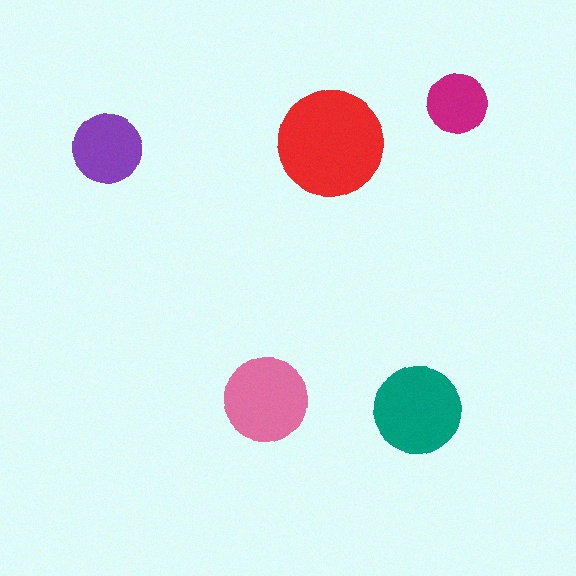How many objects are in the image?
There are 5 objects in the image.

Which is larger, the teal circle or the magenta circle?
The teal one.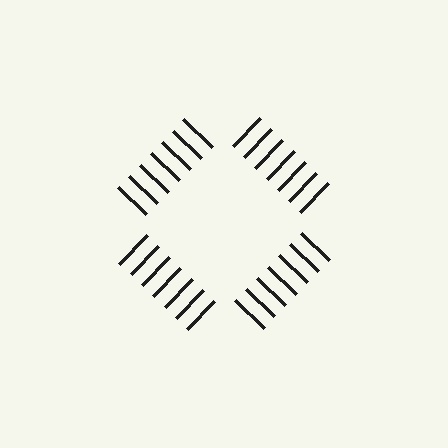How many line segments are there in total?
28 — 7 along each of the 4 edges.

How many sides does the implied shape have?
4 sides — the line-ends trace a square.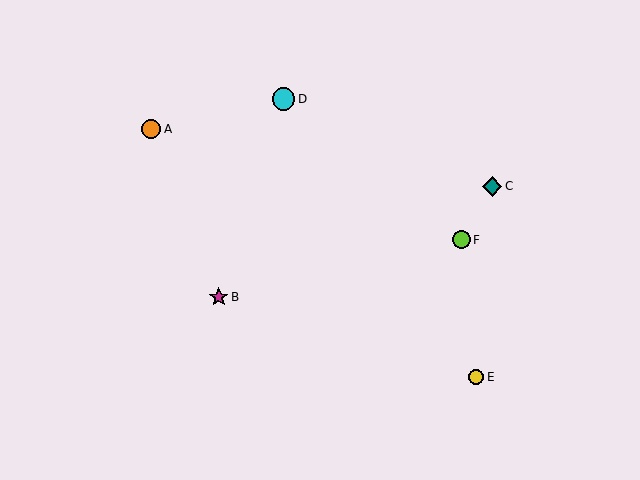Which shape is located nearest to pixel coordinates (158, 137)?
The orange circle (labeled A) at (151, 129) is nearest to that location.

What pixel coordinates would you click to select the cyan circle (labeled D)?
Click at (284, 99) to select the cyan circle D.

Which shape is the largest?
The cyan circle (labeled D) is the largest.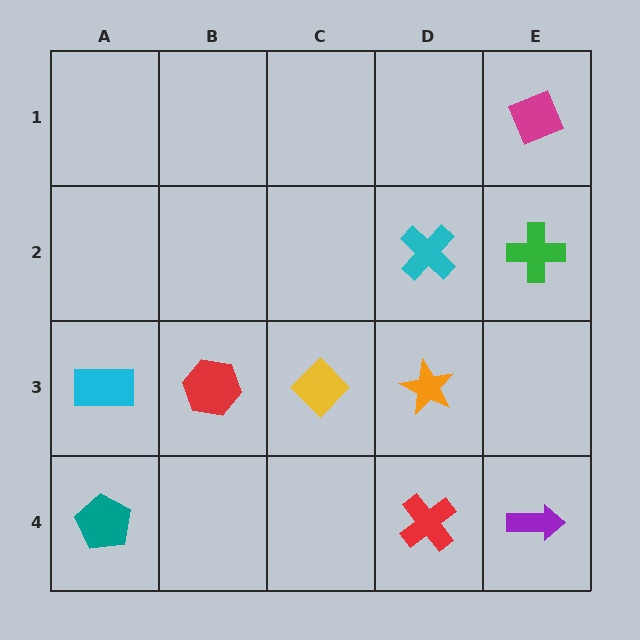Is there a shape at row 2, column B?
No, that cell is empty.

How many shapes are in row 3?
4 shapes.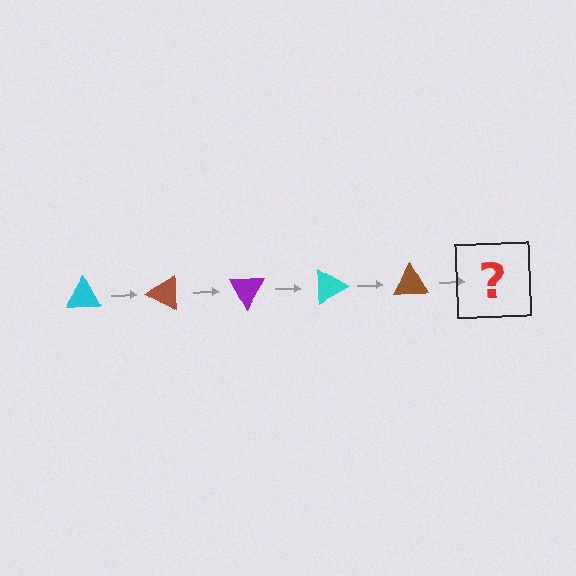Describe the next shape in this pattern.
It should be a purple triangle, rotated 150 degrees from the start.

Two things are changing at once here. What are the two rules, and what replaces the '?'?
The two rules are that it rotates 30 degrees each step and the color cycles through cyan, brown, and purple. The '?' should be a purple triangle, rotated 150 degrees from the start.